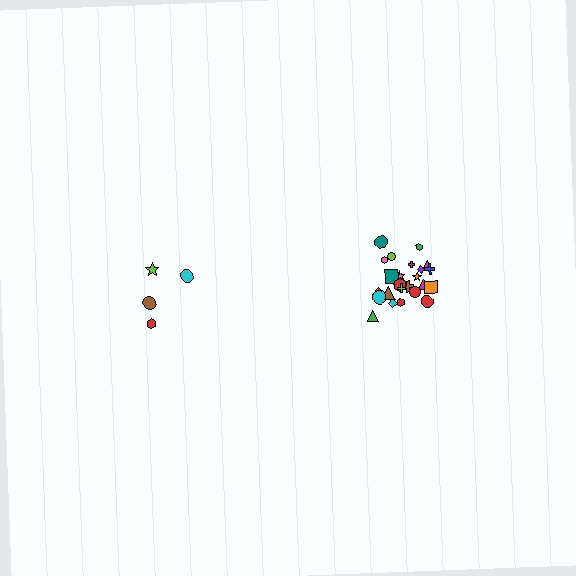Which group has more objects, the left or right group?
The right group.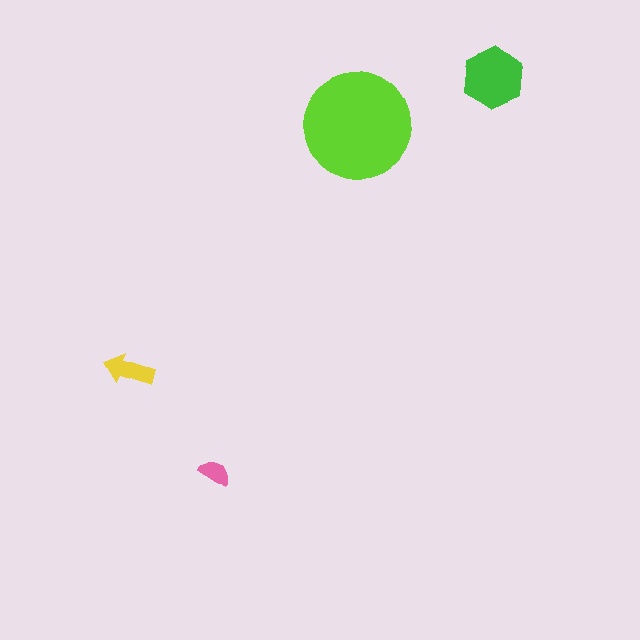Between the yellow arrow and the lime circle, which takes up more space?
The lime circle.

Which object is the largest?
The lime circle.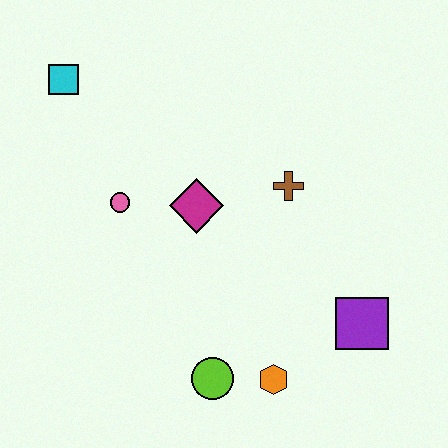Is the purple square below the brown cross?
Yes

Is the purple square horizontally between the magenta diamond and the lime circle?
No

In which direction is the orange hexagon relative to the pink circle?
The orange hexagon is below the pink circle.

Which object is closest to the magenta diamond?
The pink circle is closest to the magenta diamond.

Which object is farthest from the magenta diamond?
The purple square is farthest from the magenta diamond.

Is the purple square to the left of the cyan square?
No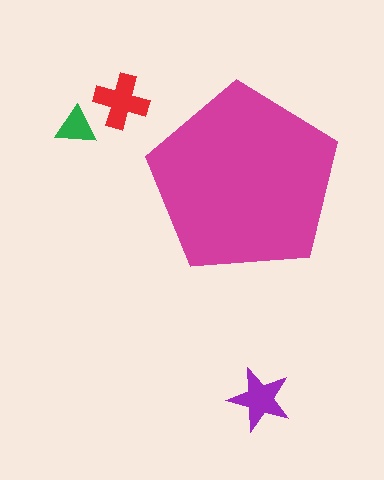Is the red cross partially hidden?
No, the red cross is fully visible.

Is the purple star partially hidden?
No, the purple star is fully visible.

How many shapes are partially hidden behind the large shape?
0 shapes are partially hidden.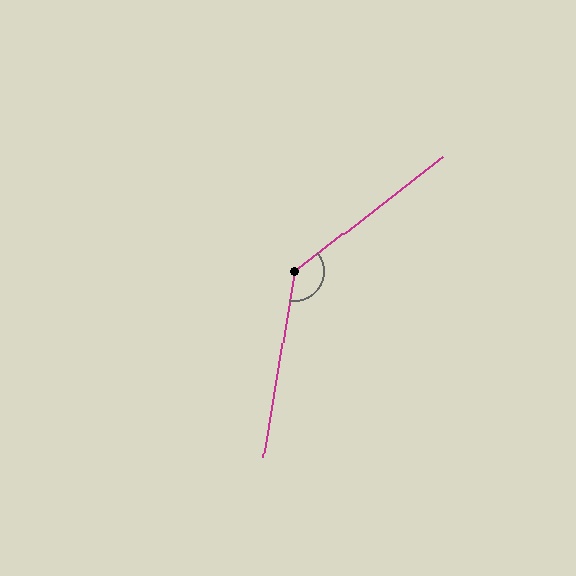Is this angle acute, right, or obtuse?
It is obtuse.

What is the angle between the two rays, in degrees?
Approximately 137 degrees.